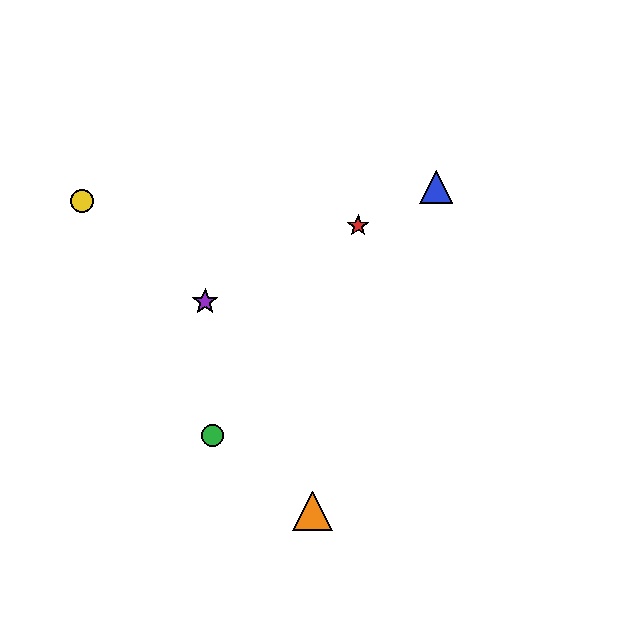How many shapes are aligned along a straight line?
3 shapes (the red star, the blue triangle, the purple star) are aligned along a straight line.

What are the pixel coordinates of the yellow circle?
The yellow circle is at (82, 201).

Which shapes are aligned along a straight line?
The red star, the blue triangle, the purple star are aligned along a straight line.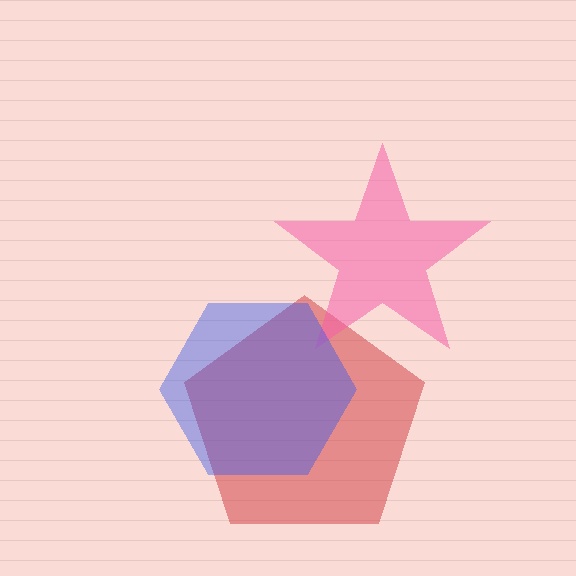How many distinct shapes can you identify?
There are 3 distinct shapes: a red pentagon, a pink star, a blue hexagon.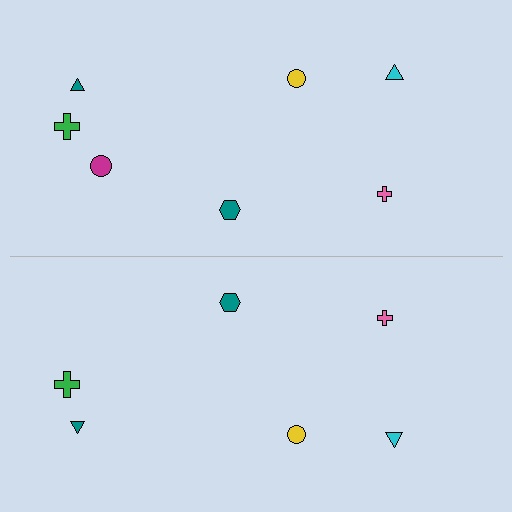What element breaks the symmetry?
A magenta circle is missing from the bottom side.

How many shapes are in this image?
There are 13 shapes in this image.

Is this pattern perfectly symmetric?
No, the pattern is not perfectly symmetric. A magenta circle is missing from the bottom side.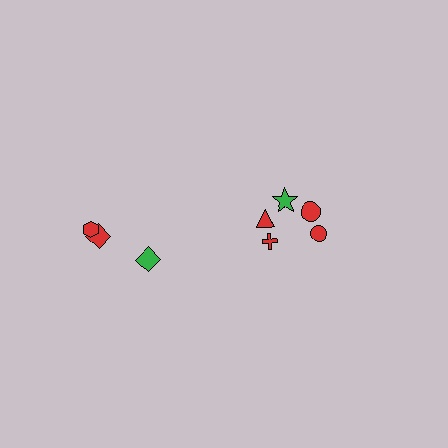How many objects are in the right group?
There are 5 objects.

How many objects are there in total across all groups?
There are 8 objects.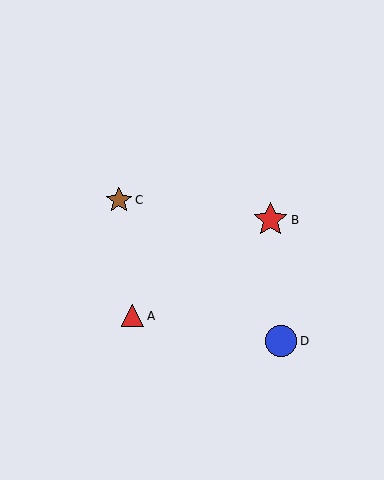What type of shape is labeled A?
Shape A is a red triangle.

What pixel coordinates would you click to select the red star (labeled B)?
Click at (270, 220) to select the red star B.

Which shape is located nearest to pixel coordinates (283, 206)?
The red star (labeled B) at (270, 220) is nearest to that location.